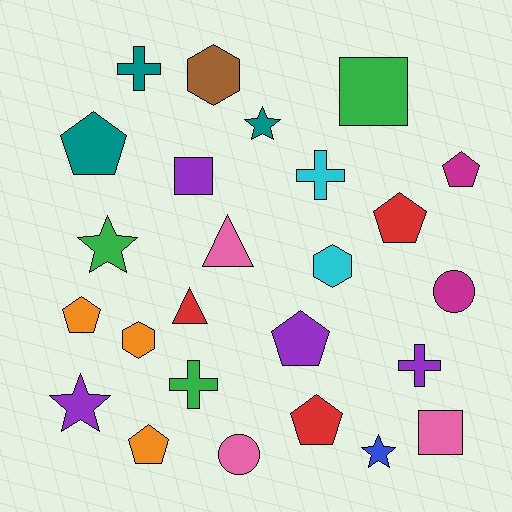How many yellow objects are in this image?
There are no yellow objects.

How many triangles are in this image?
There are 2 triangles.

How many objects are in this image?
There are 25 objects.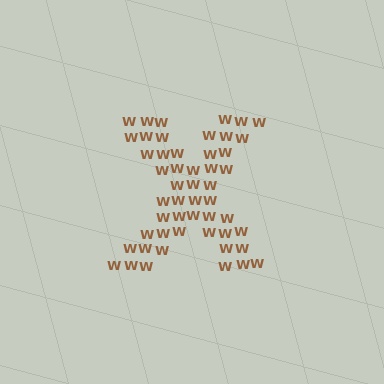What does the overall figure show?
The overall figure shows the letter X.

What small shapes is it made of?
It is made of small letter W's.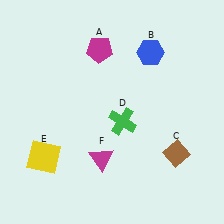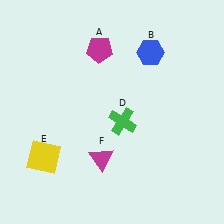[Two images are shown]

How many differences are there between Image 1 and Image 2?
There is 1 difference between the two images.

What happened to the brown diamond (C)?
The brown diamond (C) was removed in Image 2. It was in the bottom-right area of Image 1.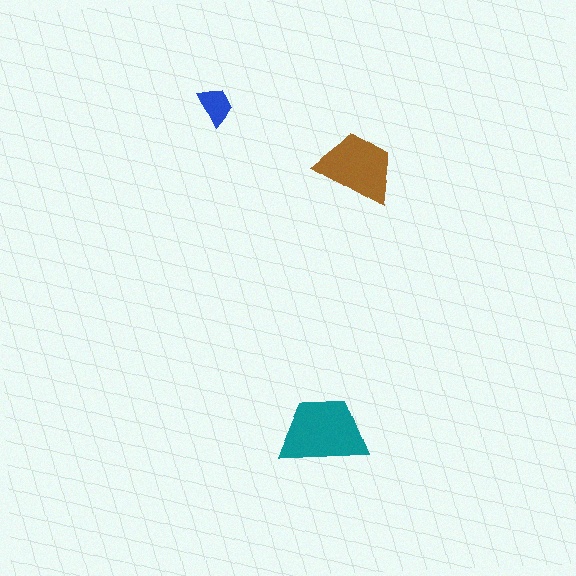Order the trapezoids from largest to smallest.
the teal one, the brown one, the blue one.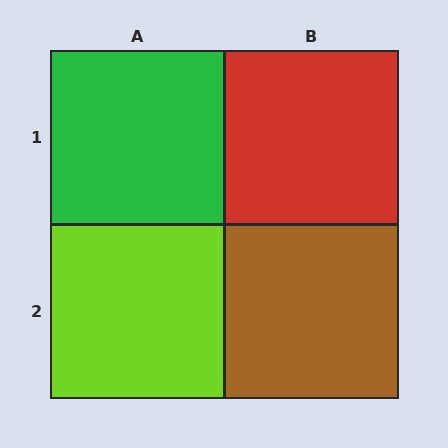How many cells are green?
1 cell is green.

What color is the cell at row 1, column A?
Green.